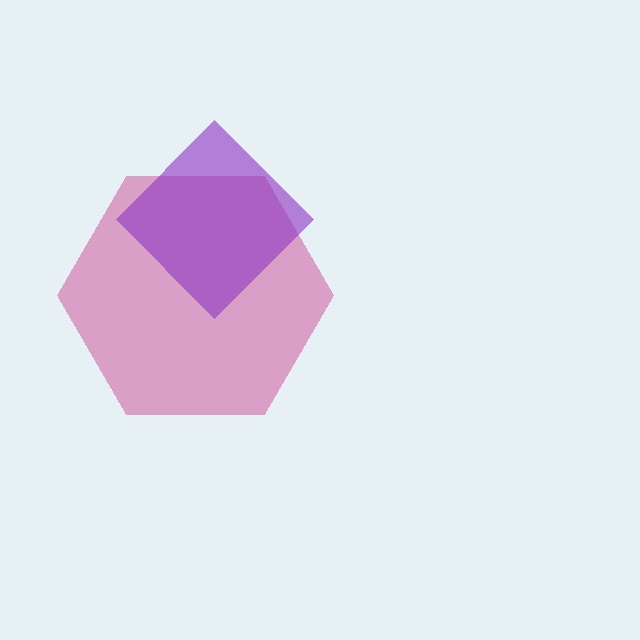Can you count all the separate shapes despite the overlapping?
Yes, there are 2 separate shapes.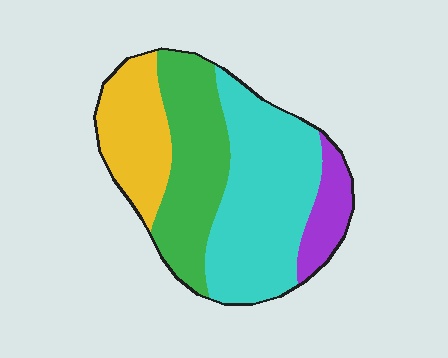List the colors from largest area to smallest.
From largest to smallest: cyan, green, yellow, purple.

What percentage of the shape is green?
Green takes up about one quarter (1/4) of the shape.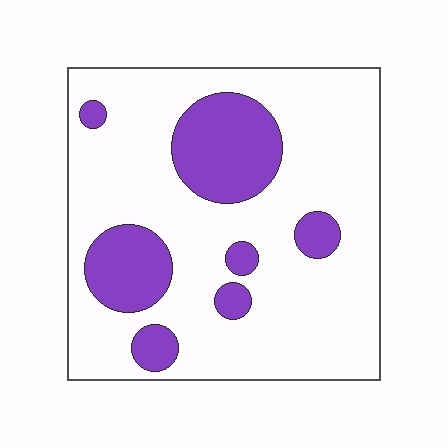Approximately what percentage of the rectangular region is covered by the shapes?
Approximately 25%.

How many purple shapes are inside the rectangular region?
7.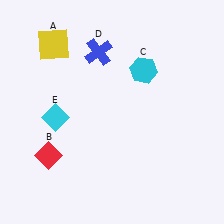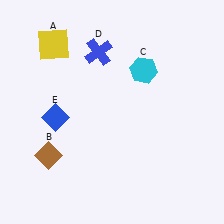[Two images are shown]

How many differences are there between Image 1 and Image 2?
There are 2 differences between the two images.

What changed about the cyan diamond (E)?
In Image 1, E is cyan. In Image 2, it changed to blue.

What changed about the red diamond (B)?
In Image 1, B is red. In Image 2, it changed to brown.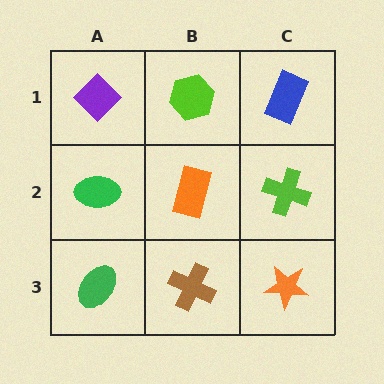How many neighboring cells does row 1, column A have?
2.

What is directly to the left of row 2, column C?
An orange rectangle.